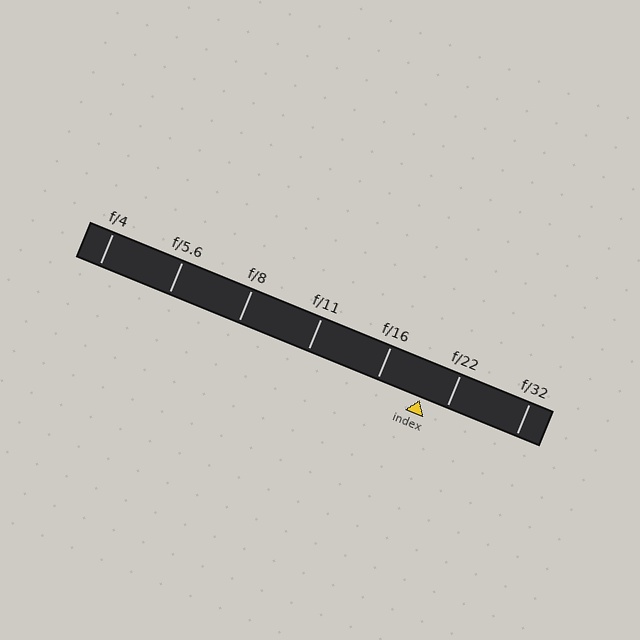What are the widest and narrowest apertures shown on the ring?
The widest aperture shown is f/4 and the narrowest is f/32.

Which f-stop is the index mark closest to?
The index mark is closest to f/22.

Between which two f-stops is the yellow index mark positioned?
The index mark is between f/16 and f/22.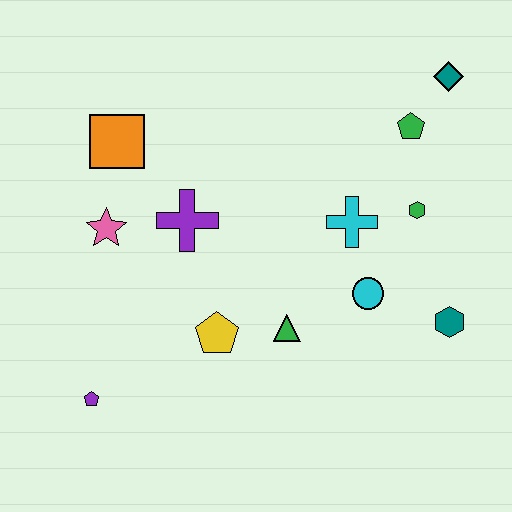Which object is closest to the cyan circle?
The cyan cross is closest to the cyan circle.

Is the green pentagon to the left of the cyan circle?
No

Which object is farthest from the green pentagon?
The purple pentagon is farthest from the green pentagon.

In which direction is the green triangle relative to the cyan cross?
The green triangle is below the cyan cross.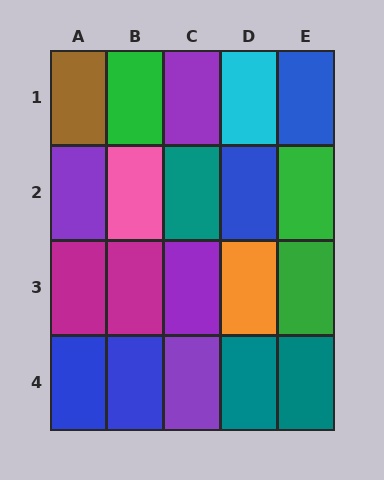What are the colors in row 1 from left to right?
Brown, green, purple, cyan, blue.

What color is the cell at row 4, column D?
Teal.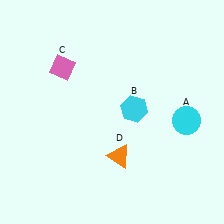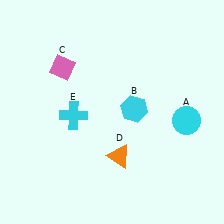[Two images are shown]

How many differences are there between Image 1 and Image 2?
There is 1 difference between the two images.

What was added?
A cyan cross (E) was added in Image 2.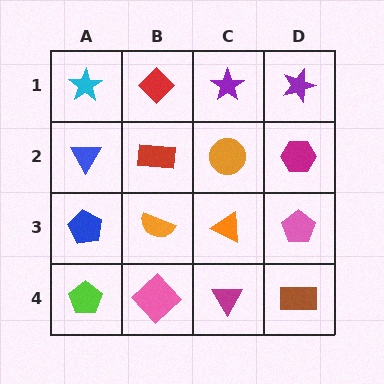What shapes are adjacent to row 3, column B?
A red rectangle (row 2, column B), a pink diamond (row 4, column B), a blue pentagon (row 3, column A), an orange triangle (row 3, column C).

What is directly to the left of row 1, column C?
A red diamond.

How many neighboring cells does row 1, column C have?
3.